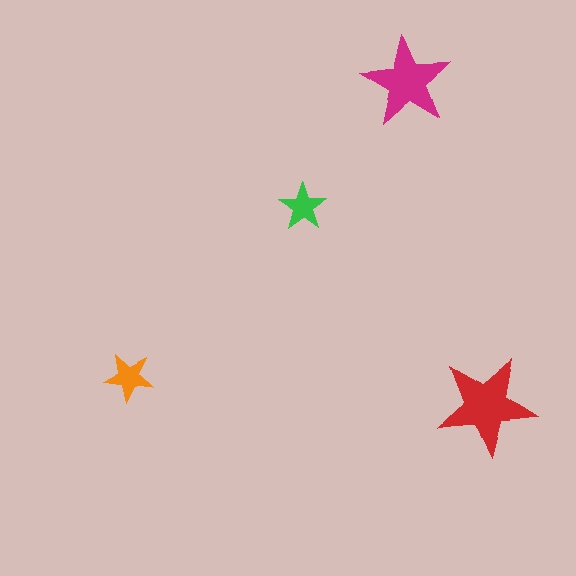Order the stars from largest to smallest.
the red one, the magenta one, the orange one, the green one.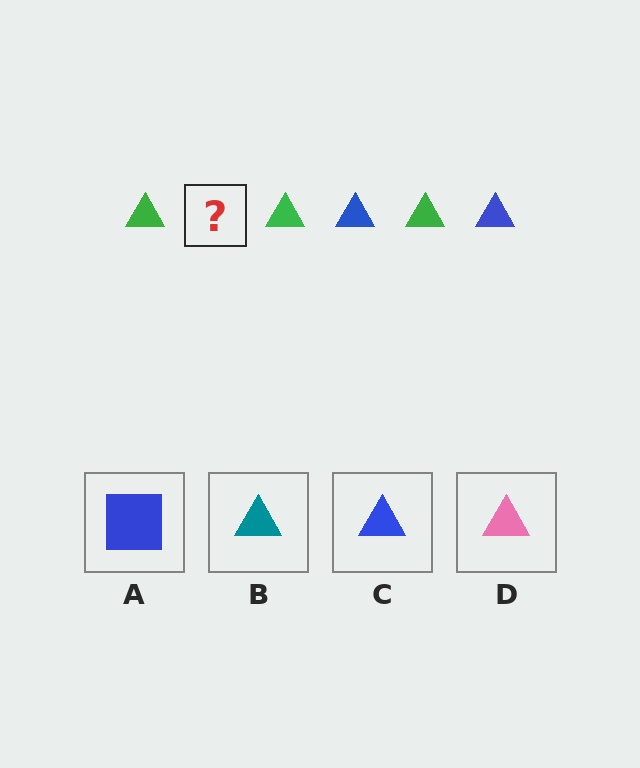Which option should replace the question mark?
Option C.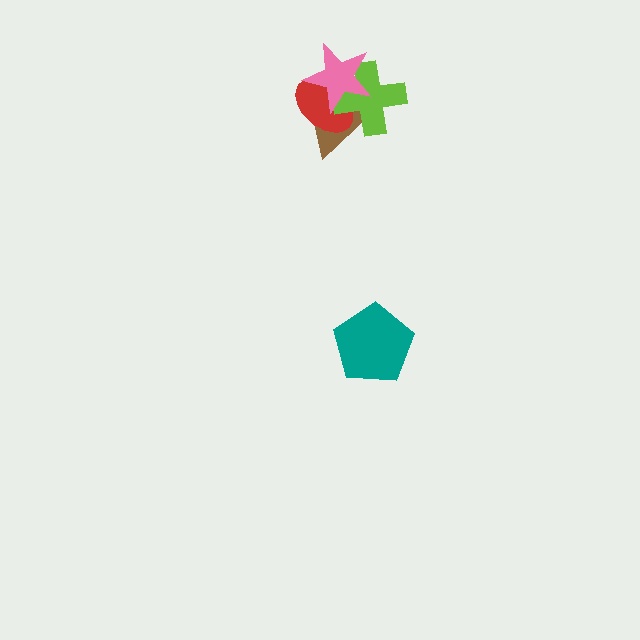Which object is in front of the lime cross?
The pink star is in front of the lime cross.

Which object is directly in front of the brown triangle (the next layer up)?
The red ellipse is directly in front of the brown triangle.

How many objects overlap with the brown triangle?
3 objects overlap with the brown triangle.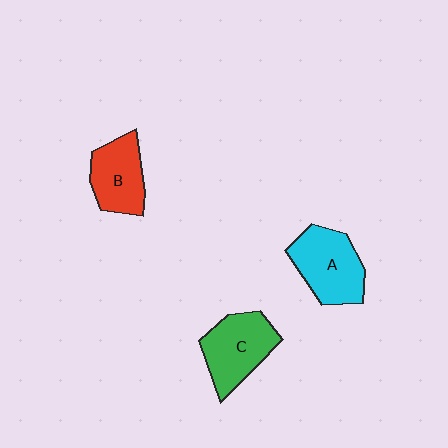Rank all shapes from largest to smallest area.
From largest to smallest: A (cyan), C (green), B (red).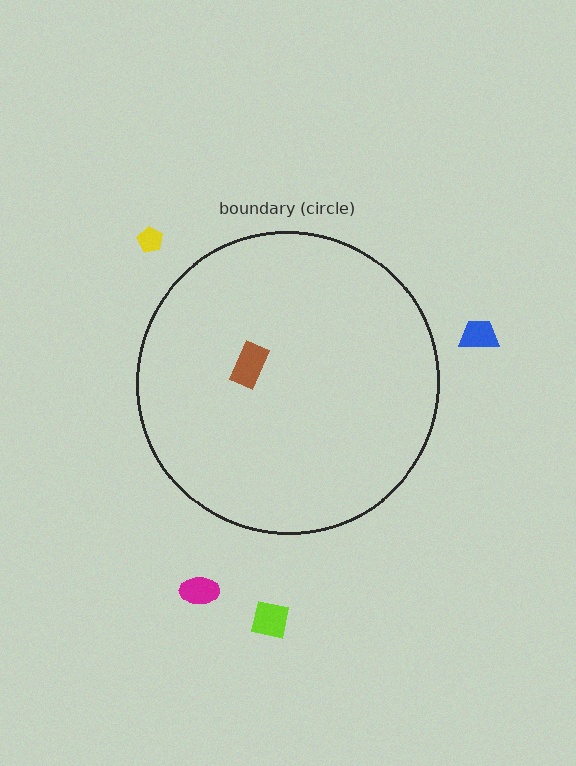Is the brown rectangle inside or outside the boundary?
Inside.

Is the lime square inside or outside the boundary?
Outside.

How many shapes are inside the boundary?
1 inside, 4 outside.